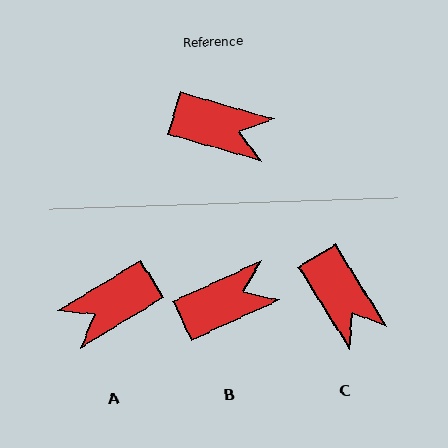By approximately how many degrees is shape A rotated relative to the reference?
Approximately 133 degrees clockwise.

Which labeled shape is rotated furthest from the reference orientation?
A, about 133 degrees away.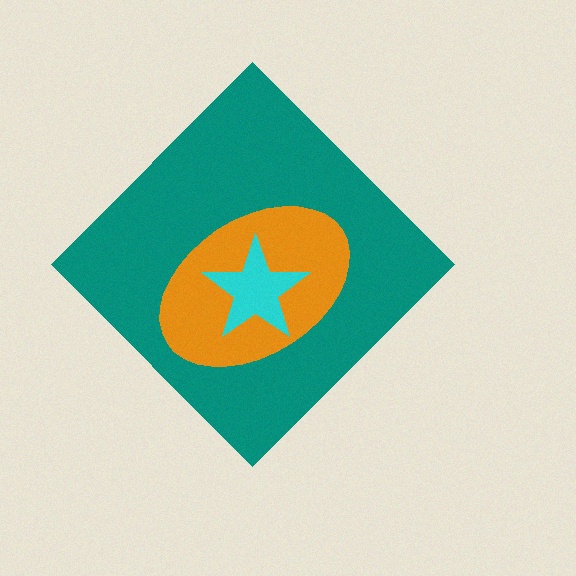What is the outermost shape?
The teal diamond.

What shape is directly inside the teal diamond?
The orange ellipse.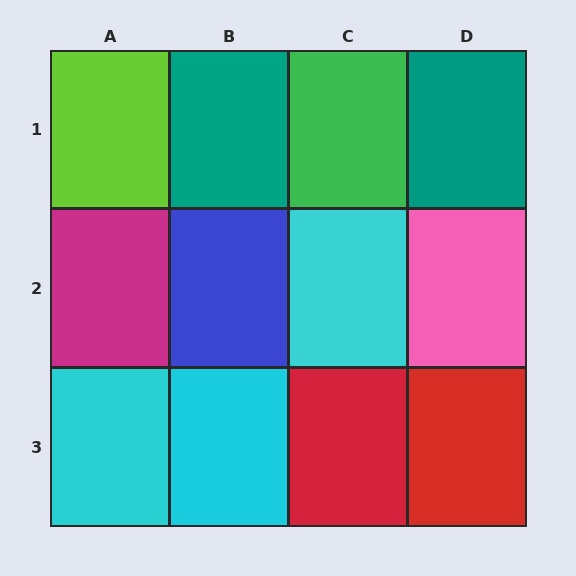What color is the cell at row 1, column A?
Lime.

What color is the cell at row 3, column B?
Cyan.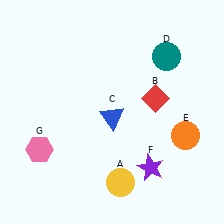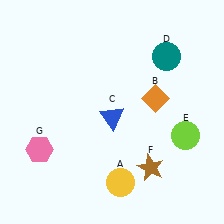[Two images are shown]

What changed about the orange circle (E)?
In Image 1, E is orange. In Image 2, it changed to lime.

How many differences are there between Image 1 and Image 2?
There are 3 differences between the two images.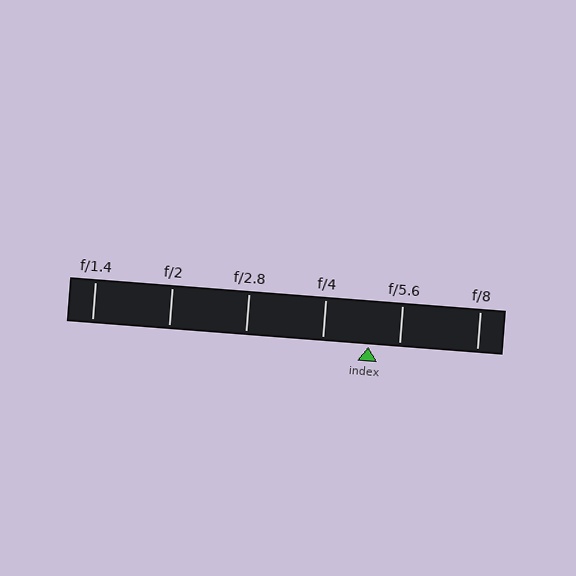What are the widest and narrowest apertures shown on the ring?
The widest aperture shown is f/1.4 and the narrowest is f/8.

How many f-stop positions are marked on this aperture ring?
There are 6 f-stop positions marked.